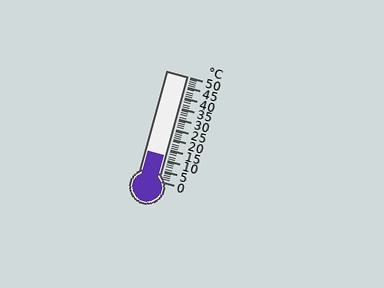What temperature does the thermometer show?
The thermometer shows approximately 12°C.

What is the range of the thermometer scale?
The thermometer scale ranges from 0°C to 50°C.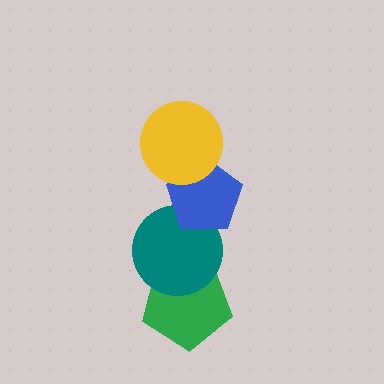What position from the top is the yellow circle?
The yellow circle is 1st from the top.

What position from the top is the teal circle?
The teal circle is 3rd from the top.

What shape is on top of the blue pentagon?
The yellow circle is on top of the blue pentagon.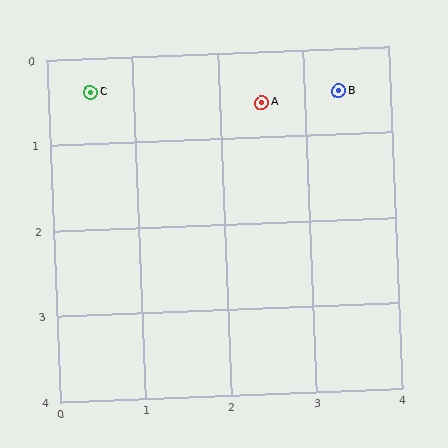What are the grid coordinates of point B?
Point B is at approximately (3.4, 0.5).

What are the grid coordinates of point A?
Point A is at approximately (2.5, 0.6).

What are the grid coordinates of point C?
Point C is at approximately (0.5, 0.4).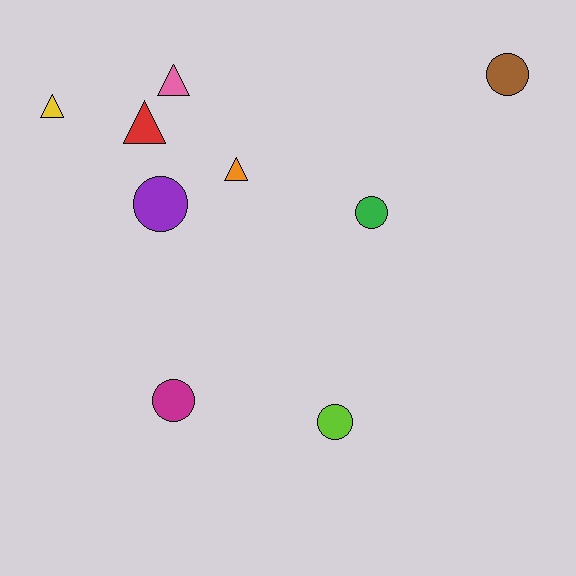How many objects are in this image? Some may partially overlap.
There are 9 objects.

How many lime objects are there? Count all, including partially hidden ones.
There is 1 lime object.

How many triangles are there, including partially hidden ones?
There are 4 triangles.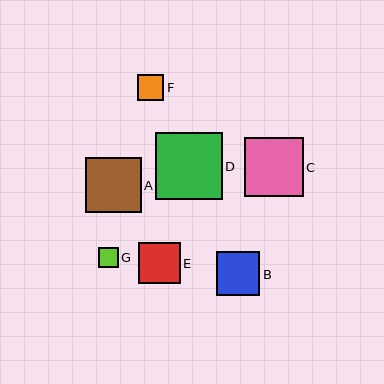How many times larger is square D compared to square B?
Square D is approximately 1.5 times the size of square B.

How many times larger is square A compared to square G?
Square A is approximately 2.8 times the size of square G.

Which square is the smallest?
Square G is the smallest with a size of approximately 20 pixels.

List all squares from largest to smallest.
From largest to smallest: D, C, A, B, E, F, G.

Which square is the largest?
Square D is the largest with a size of approximately 67 pixels.